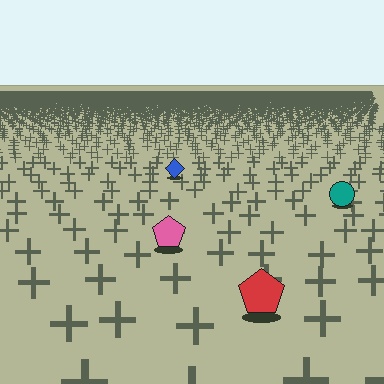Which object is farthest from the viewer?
The blue diamond is farthest from the viewer. It appears smaller and the ground texture around it is denser.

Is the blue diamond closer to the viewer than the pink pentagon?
No. The pink pentagon is closer — you can tell from the texture gradient: the ground texture is coarser near it.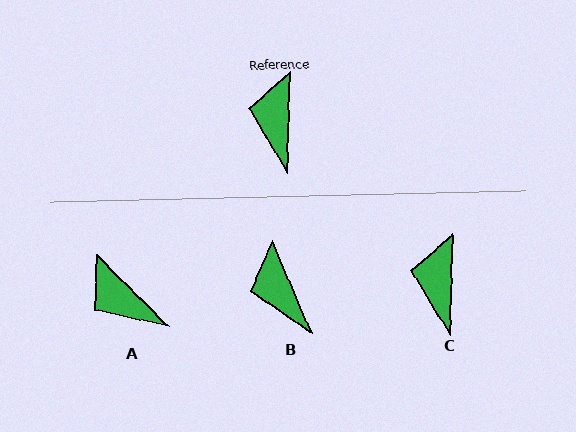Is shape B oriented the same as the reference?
No, it is off by about 25 degrees.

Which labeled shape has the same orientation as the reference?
C.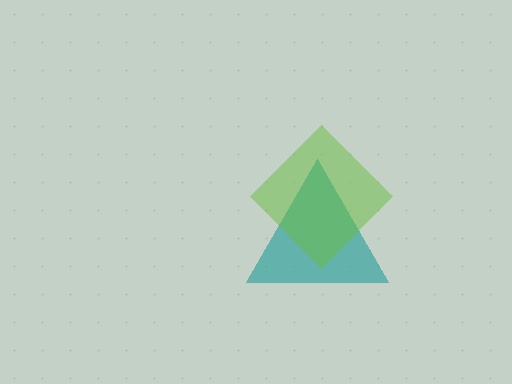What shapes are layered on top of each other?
The layered shapes are: a teal triangle, a lime diamond.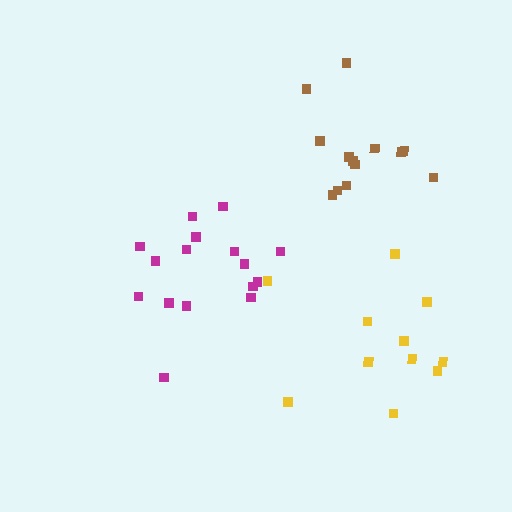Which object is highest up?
The brown cluster is topmost.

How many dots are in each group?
Group 1: 16 dots, Group 2: 11 dots, Group 3: 13 dots (40 total).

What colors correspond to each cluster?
The clusters are colored: magenta, yellow, brown.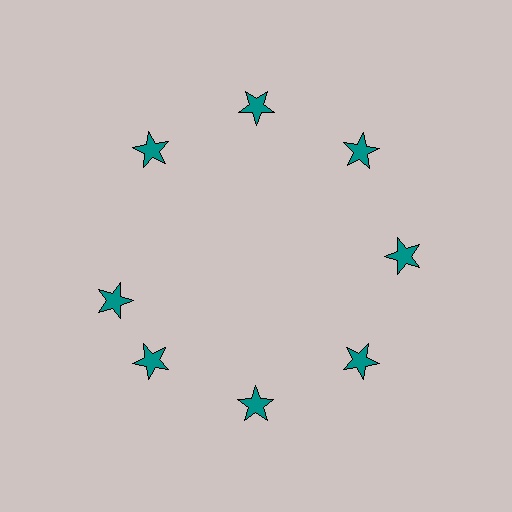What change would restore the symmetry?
The symmetry would be restored by rotating it back into even spacing with its neighbors so that all 8 stars sit at equal angles and equal distance from the center.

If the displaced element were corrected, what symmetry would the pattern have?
It would have 8-fold rotational symmetry — the pattern would map onto itself every 45 degrees.